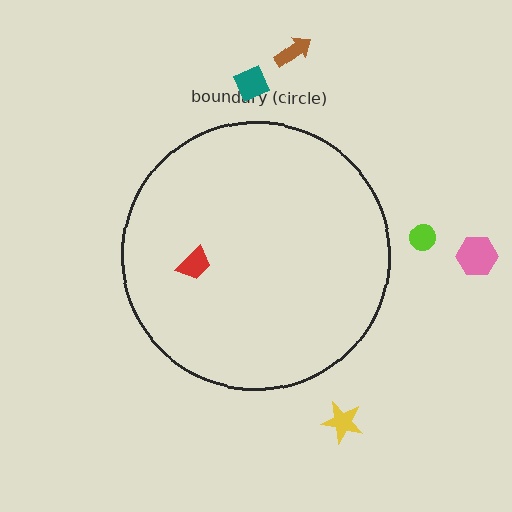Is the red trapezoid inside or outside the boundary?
Inside.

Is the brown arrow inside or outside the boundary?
Outside.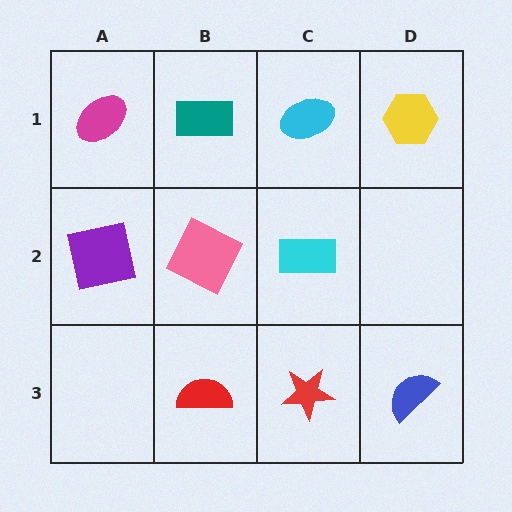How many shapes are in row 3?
3 shapes.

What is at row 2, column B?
A pink square.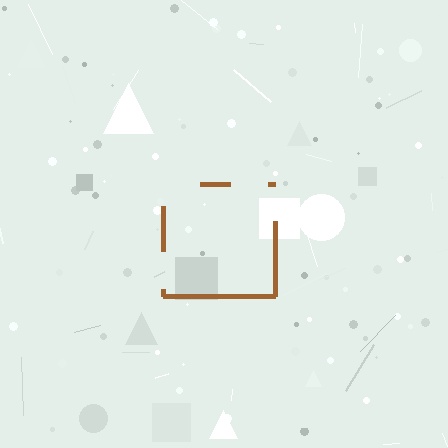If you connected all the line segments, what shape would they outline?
They would outline a square.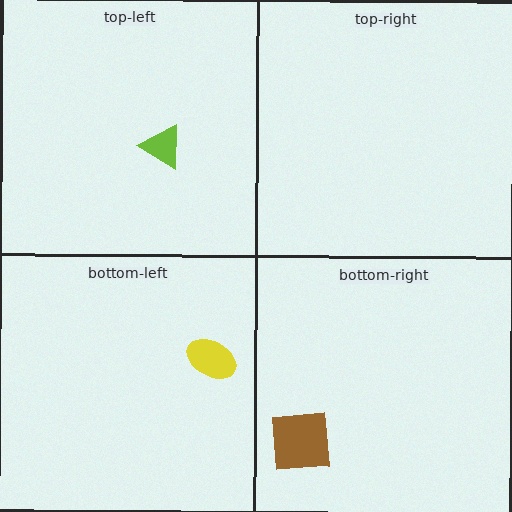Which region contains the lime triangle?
The top-left region.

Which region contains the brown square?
The bottom-right region.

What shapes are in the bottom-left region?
The yellow ellipse.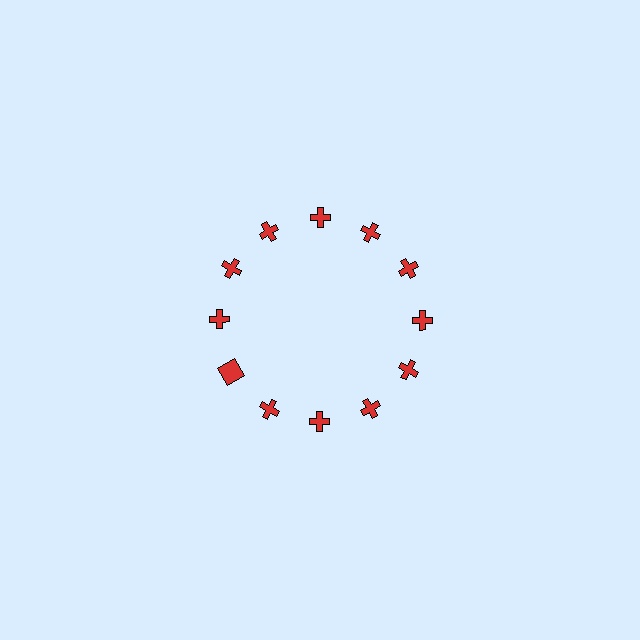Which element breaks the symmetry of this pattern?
The red square at roughly the 8 o'clock position breaks the symmetry. All other shapes are red crosses.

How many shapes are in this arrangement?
There are 12 shapes arranged in a ring pattern.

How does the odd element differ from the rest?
It has a different shape: square instead of cross.